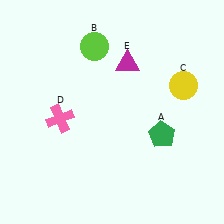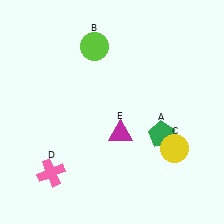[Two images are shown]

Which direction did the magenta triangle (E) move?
The magenta triangle (E) moved down.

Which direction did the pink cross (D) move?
The pink cross (D) moved down.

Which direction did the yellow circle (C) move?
The yellow circle (C) moved down.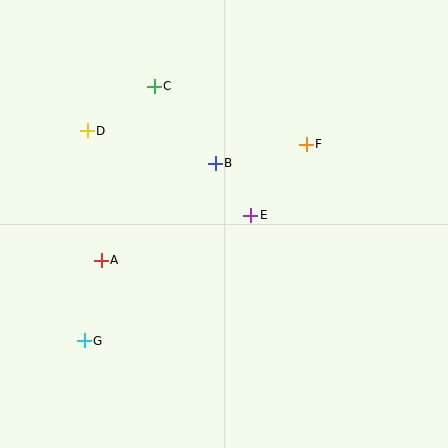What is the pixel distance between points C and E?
The distance between C and E is 161 pixels.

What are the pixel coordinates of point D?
Point D is at (87, 131).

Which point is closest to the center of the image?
Point E at (250, 215) is closest to the center.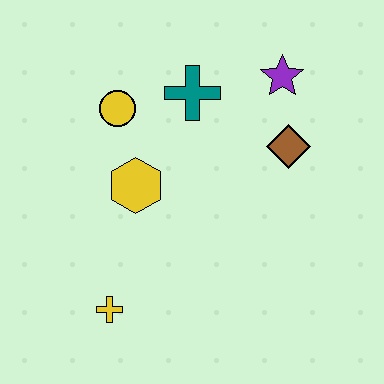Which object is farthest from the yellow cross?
The purple star is farthest from the yellow cross.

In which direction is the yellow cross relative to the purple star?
The yellow cross is below the purple star.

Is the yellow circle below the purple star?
Yes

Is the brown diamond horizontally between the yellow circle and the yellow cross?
No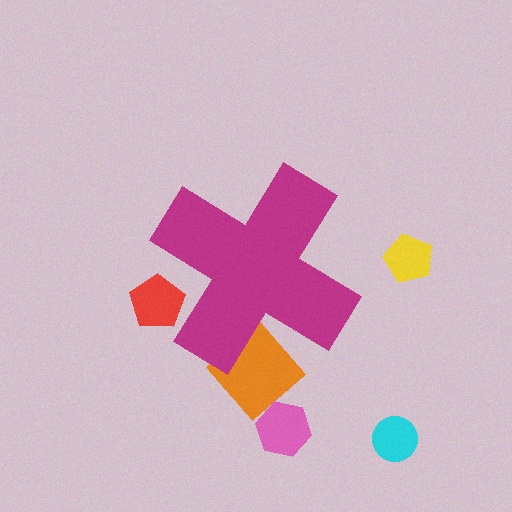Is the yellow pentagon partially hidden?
No, the yellow pentagon is fully visible.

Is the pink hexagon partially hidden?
No, the pink hexagon is fully visible.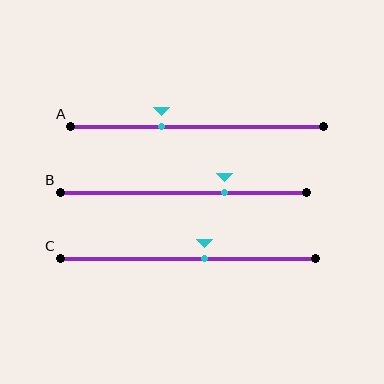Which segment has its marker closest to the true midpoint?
Segment C has its marker closest to the true midpoint.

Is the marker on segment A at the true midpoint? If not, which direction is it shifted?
No, the marker on segment A is shifted to the left by about 14% of the segment length.